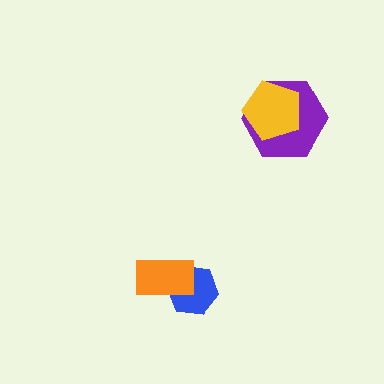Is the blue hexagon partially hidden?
Yes, it is partially covered by another shape.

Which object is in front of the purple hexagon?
The yellow pentagon is in front of the purple hexagon.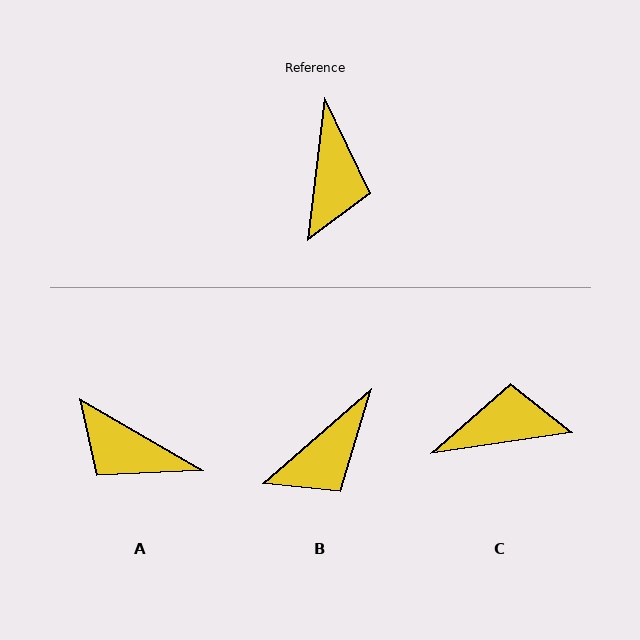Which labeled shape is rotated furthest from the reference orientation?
A, about 113 degrees away.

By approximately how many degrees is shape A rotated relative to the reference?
Approximately 113 degrees clockwise.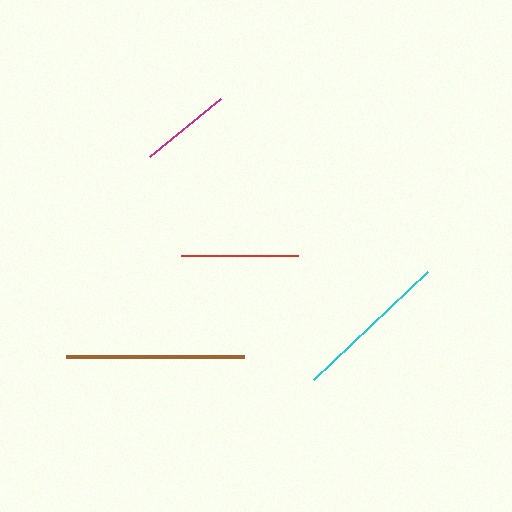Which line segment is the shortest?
The magenta line is the shortest at approximately 92 pixels.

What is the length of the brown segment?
The brown segment is approximately 178 pixels long.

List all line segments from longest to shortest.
From longest to shortest: brown, cyan, red, magenta.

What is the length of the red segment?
The red segment is approximately 116 pixels long.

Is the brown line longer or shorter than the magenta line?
The brown line is longer than the magenta line.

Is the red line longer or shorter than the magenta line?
The red line is longer than the magenta line.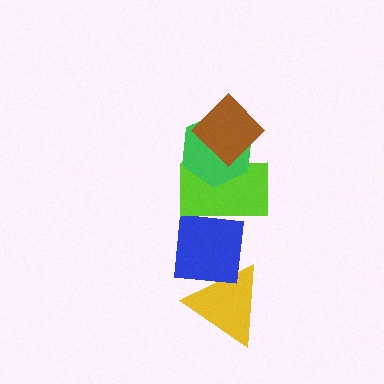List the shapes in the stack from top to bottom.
From top to bottom: the brown diamond, the green hexagon, the lime rectangle, the blue square, the yellow triangle.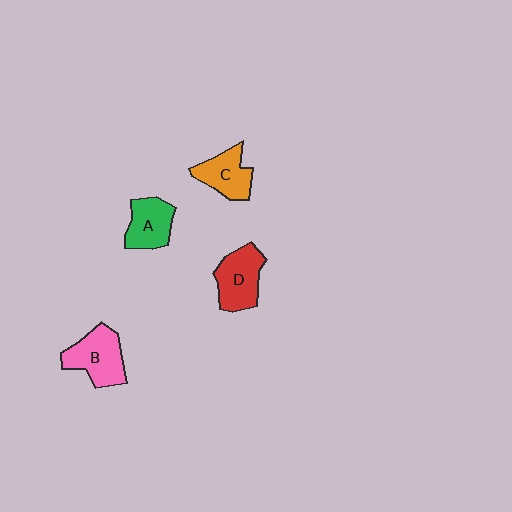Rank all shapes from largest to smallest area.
From largest to smallest: B (pink), D (red), A (green), C (orange).